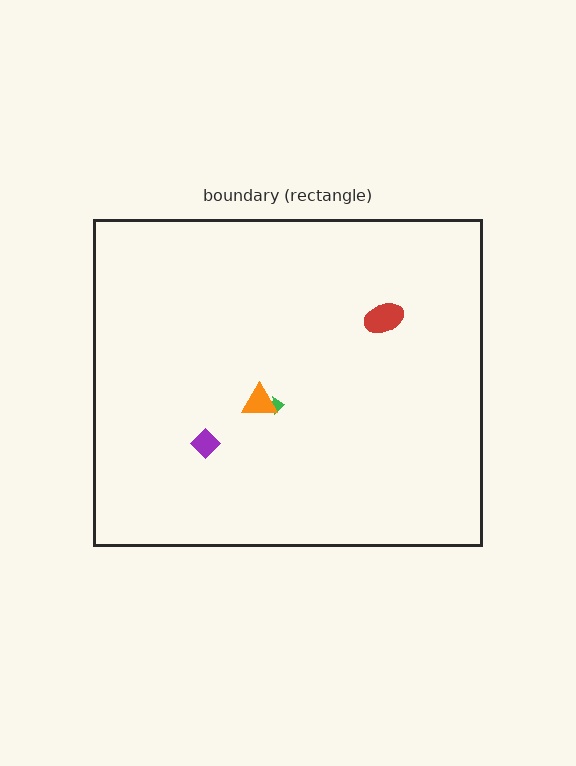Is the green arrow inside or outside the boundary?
Inside.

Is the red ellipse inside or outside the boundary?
Inside.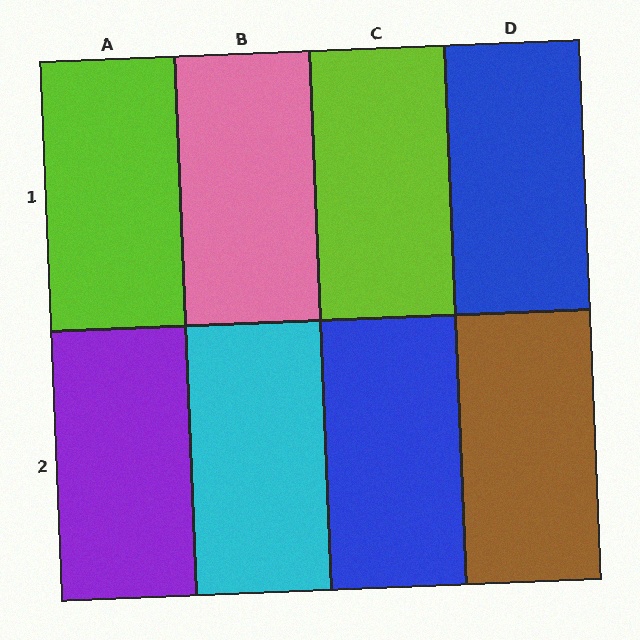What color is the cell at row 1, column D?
Blue.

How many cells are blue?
2 cells are blue.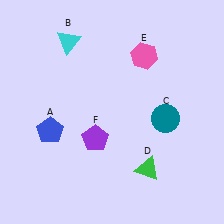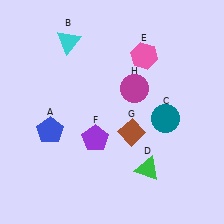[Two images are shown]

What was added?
A brown diamond (G), a magenta circle (H) were added in Image 2.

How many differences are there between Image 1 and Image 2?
There are 2 differences between the two images.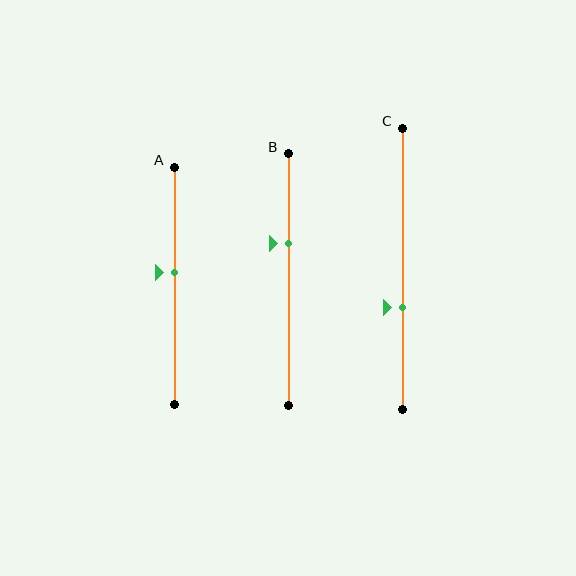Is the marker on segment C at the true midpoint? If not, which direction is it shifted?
No, the marker on segment C is shifted downward by about 14% of the segment length.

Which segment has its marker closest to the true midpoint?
Segment A has its marker closest to the true midpoint.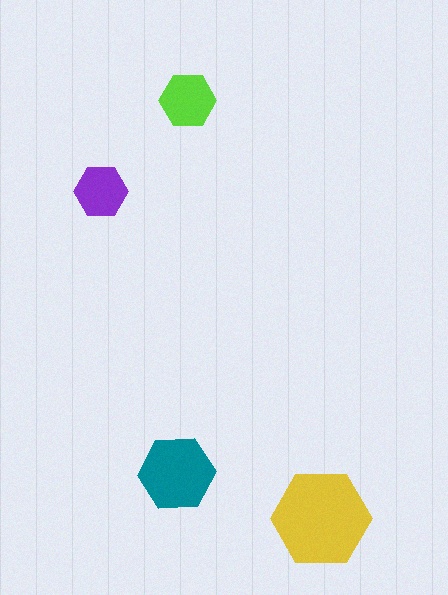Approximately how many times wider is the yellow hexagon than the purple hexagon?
About 2 times wider.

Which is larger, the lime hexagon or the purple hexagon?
The lime one.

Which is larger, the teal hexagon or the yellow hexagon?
The yellow one.